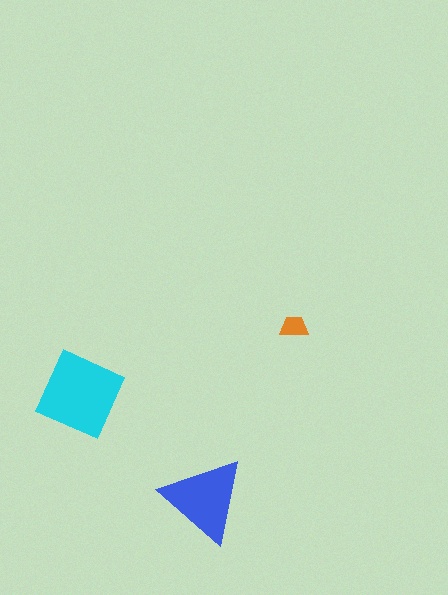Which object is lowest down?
The blue triangle is bottommost.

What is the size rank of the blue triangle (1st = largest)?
2nd.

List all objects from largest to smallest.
The cyan diamond, the blue triangle, the orange trapezoid.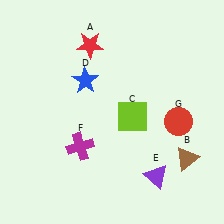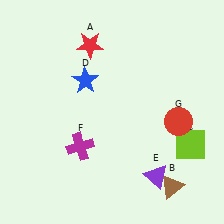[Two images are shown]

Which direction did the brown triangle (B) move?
The brown triangle (B) moved down.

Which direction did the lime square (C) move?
The lime square (C) moved right.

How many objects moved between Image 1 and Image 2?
2 objects moved between the two images.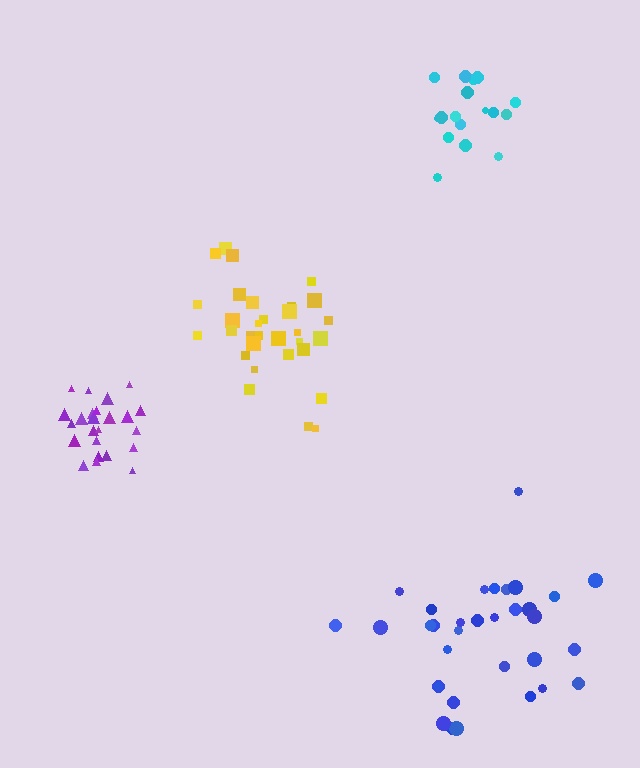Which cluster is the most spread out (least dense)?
Blue.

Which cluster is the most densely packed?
Purple.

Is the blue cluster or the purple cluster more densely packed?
Purple.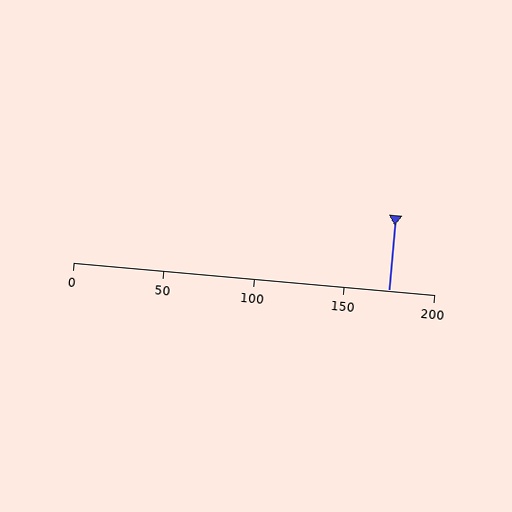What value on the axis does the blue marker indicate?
The marker indicates approximately 175.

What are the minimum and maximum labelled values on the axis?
The axis runs from 0 to 200.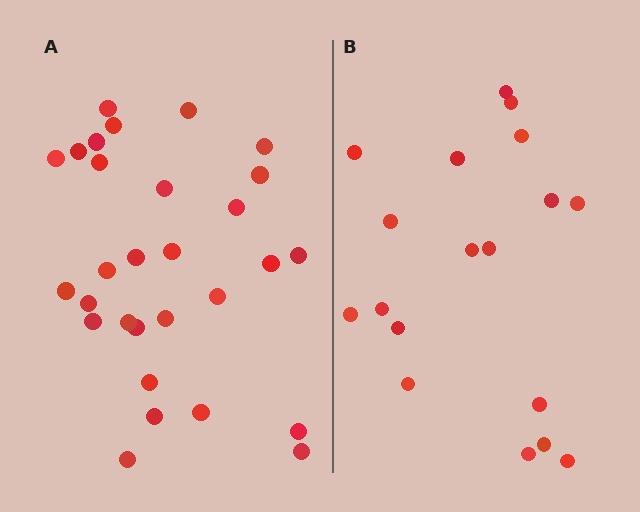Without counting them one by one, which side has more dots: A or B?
Region A (the left region) has more dots.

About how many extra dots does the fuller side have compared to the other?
Region A has roughly 12 or so more dots than region B.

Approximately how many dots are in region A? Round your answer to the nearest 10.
About 30 dots. (The exact count is 29, which rounds to 30.)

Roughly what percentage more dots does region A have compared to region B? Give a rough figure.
About 60% more.